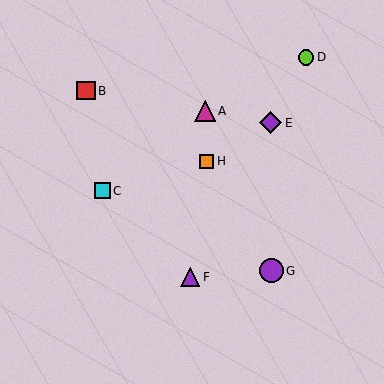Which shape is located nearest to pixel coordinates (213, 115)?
The magenta triangle (labeled A) at (205, 111) is nearest to that location.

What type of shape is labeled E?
Shape E is a purple diamond.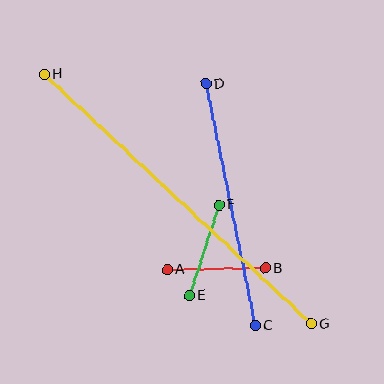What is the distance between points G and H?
The distance is approximately 365 pixels.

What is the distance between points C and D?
The distance is approximately 247 pixels.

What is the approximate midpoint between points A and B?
The midpoint is at approximately (216, 269) pixels.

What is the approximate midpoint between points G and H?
The midpoint is at approximately (178, 199) pixels.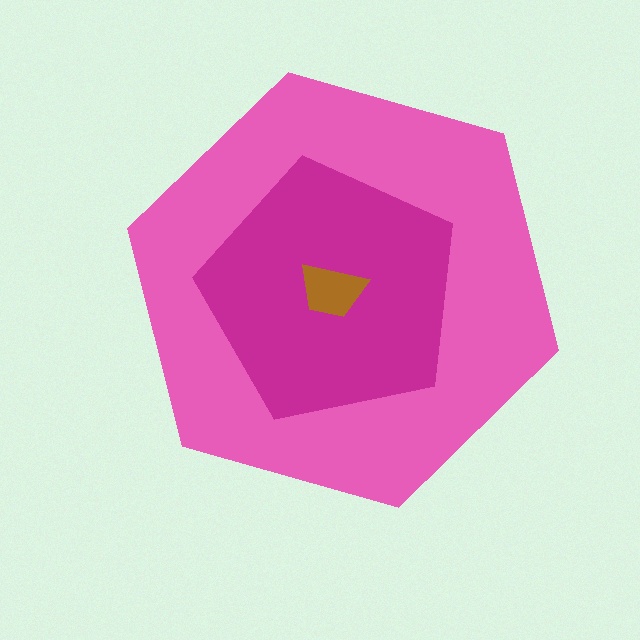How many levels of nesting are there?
3.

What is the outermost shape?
The pink hexagon.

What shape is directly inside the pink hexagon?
The magenta pentagon.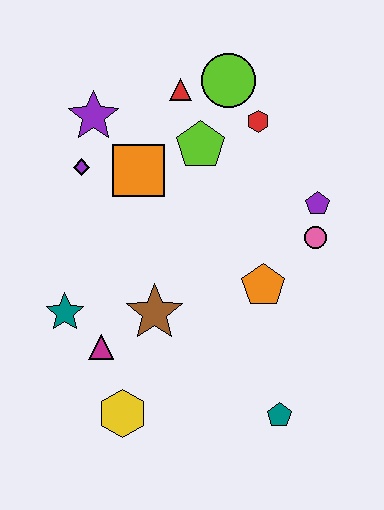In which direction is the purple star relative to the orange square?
The purple star is above the orange square.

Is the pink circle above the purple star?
No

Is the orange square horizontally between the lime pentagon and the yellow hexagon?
Yes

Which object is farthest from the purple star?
The teal pentagon is farthest from the purple star.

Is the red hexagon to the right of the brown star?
Yes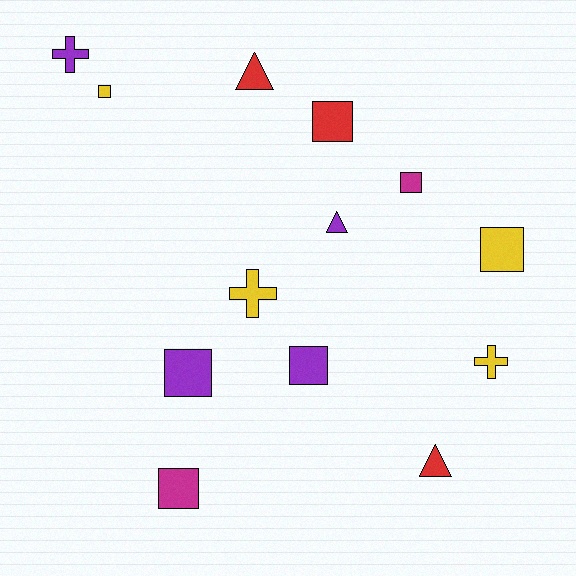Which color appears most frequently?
Yellow, with 4 objects.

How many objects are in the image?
There are 13 objects.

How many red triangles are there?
There are 2 red triangles.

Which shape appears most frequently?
Square, with 7 objects.